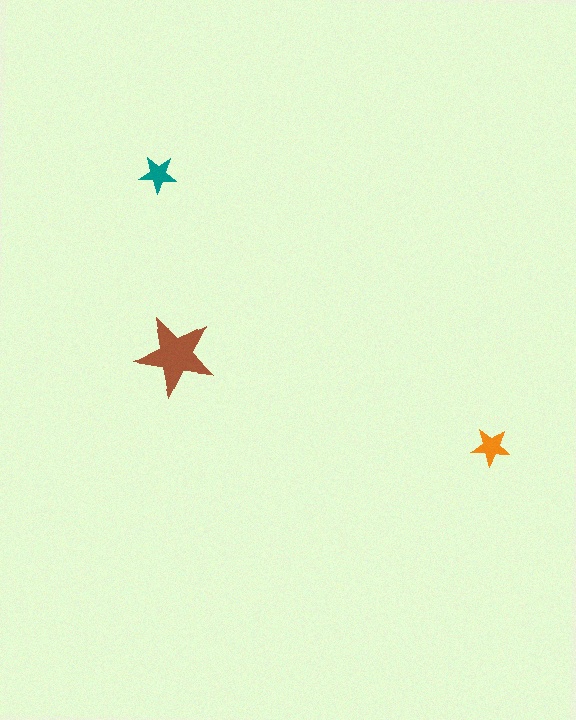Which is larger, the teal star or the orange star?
The orange one.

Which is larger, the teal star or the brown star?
The brown one.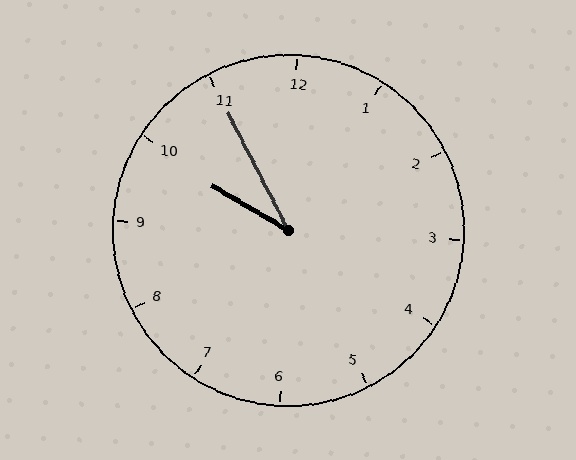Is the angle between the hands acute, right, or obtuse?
It is acute.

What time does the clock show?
9:55.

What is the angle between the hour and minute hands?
Approximately 32 degrees.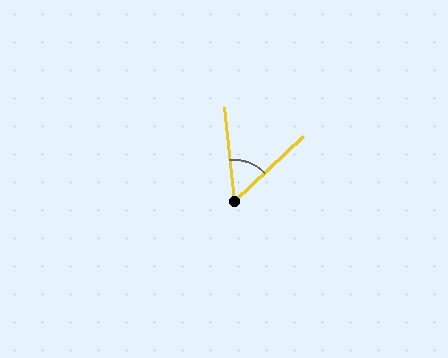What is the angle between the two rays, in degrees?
Approximately 53 degrees.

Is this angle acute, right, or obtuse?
It is acute.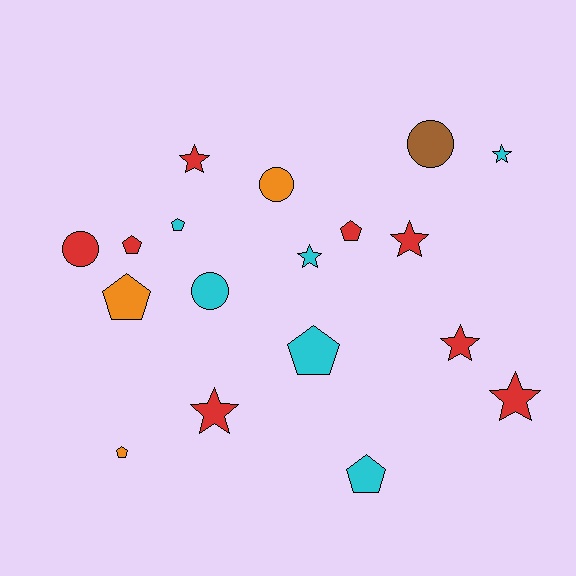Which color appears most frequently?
Red, with 8 objects.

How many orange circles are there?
There is 1 orange circle.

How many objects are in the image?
There are 18 objects.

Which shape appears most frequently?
Star, with 7 objects.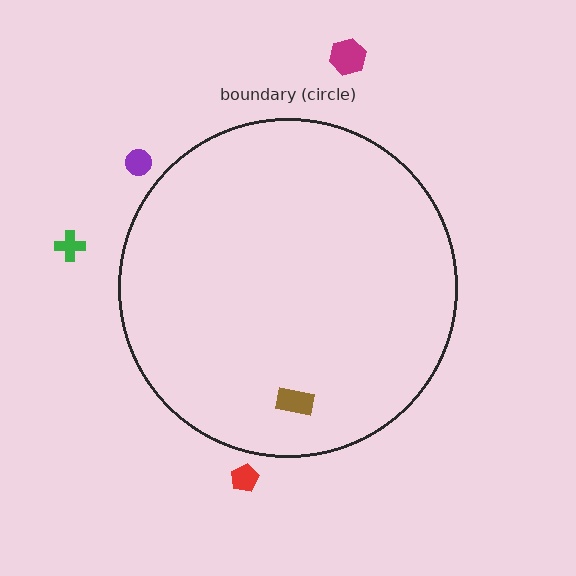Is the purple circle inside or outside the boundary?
Outside.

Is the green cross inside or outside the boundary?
Outside.